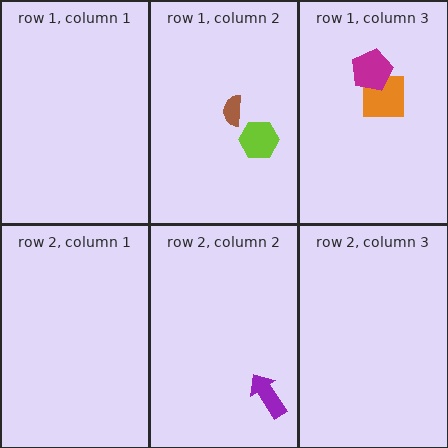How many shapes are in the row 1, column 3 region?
2.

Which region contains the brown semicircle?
The row 1, column 2 region.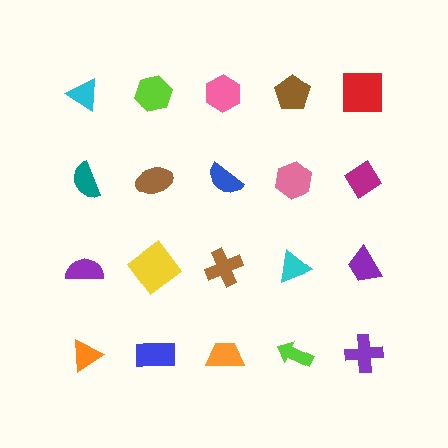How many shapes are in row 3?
5 shapes.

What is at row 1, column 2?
A lime hexagon.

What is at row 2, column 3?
A blue semicircle.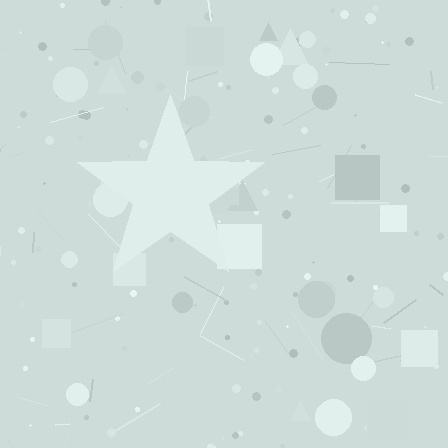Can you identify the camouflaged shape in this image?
The camouflaged shape is a star.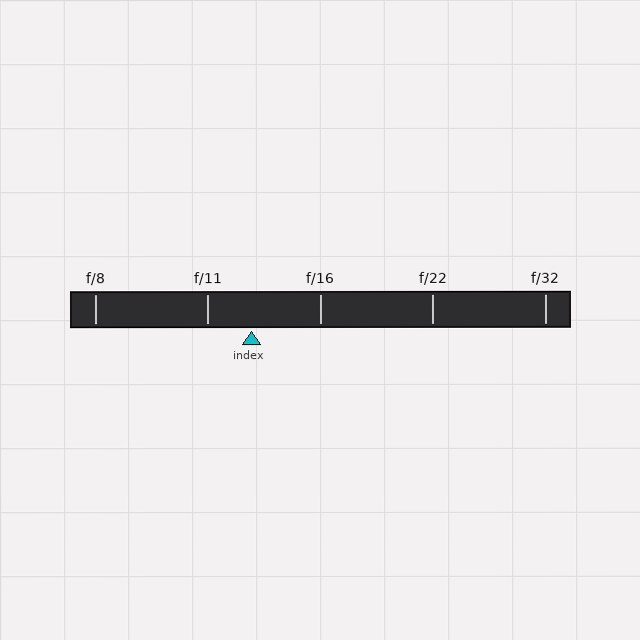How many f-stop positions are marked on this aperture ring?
There are 5 f-stop positions marked.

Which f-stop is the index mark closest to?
The index mark is closest to f/11.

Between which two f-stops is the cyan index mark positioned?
The index mark is between f/11 and f/16.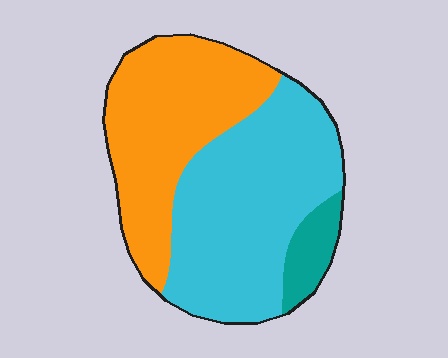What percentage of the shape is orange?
Orange covers 41% of the shape.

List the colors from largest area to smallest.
From largest to smallest: cyan, orange, teal.